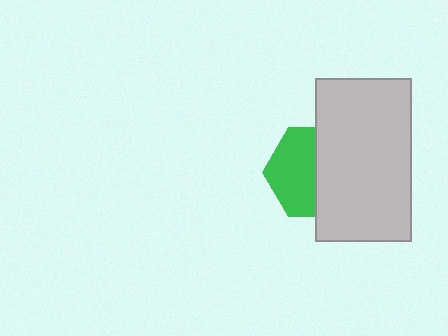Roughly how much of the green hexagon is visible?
About half of it is visible (roughly 52%).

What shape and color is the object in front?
The object in front is a light gray rectangle.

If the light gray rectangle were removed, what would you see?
You would see the complete green hexagon.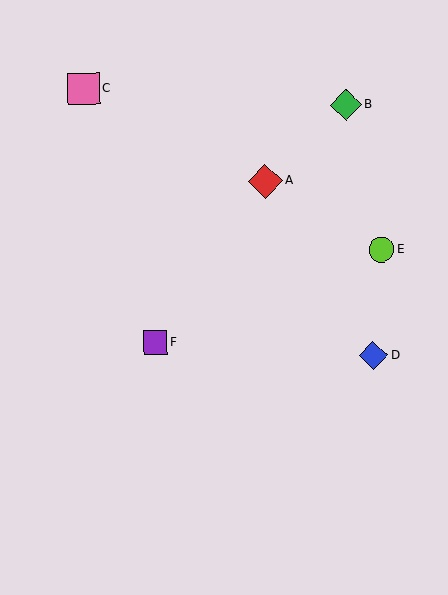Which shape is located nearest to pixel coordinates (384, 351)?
The blue diamond (labeled D) at (373, 355) is nearest to that location.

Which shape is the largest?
The red diamond (labeled A) is the largest.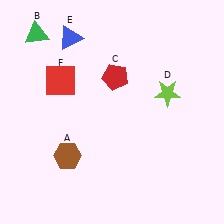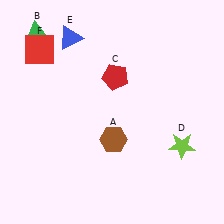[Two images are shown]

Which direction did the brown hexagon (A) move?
The brown hexagon (A) moved right.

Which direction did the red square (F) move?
The red square (F) moved up.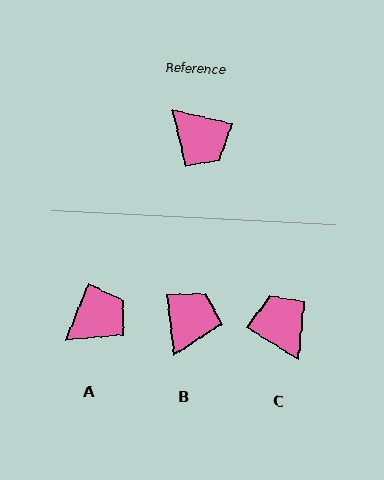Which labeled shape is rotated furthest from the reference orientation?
C, about 162 degrees away.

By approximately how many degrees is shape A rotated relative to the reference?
Approximately 82 degrees counter-clockwise.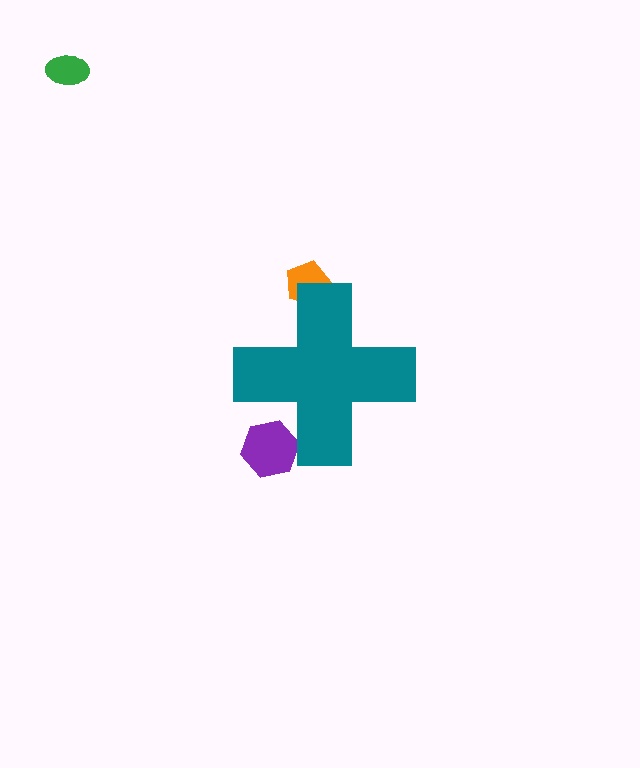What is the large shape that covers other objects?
A teal cross.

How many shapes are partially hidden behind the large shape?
2 shapes are partially hidden.